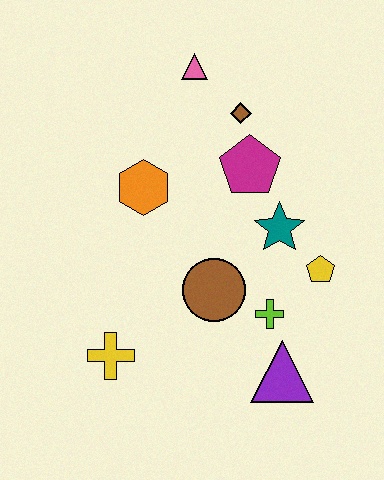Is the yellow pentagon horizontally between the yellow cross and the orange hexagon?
No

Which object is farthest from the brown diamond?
The yellow cross is farthest from the brown diamond.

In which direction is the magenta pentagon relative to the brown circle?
The magenta pentagon is above the brown circle.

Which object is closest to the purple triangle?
The lime cross is closest to the purple triangle.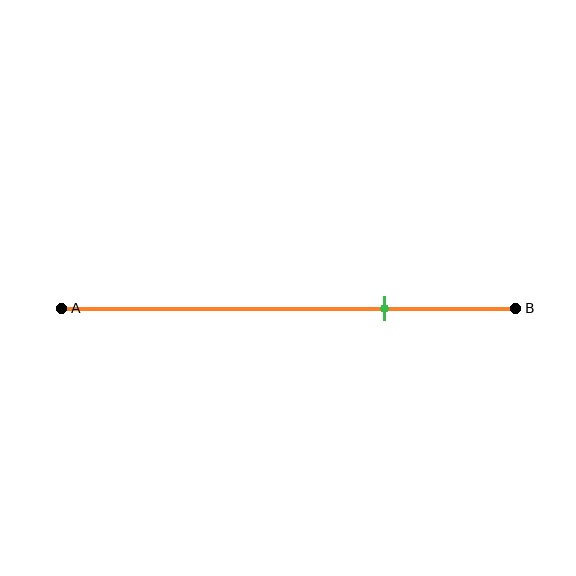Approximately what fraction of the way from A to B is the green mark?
The green mark is approximately 70% of the way from A to B.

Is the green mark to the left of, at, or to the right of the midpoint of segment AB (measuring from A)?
The green mark is to the right of the midpoint of segment AB.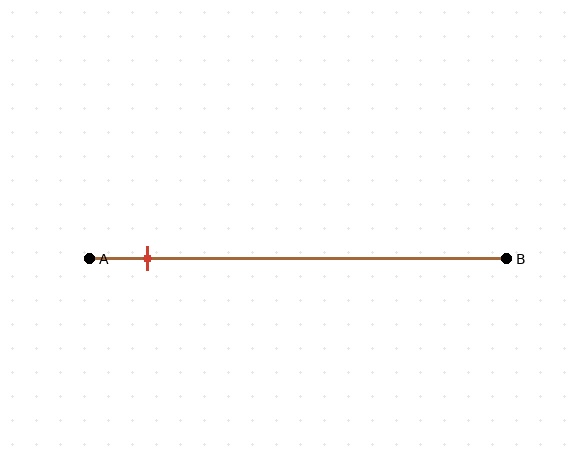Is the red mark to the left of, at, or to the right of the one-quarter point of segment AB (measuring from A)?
The red mark is to the left of the one-quarter point of segment AB.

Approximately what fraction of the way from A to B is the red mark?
The red mark is approximately 15% of the way from A to B.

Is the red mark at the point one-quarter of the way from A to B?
No, the mark is at about 15% from A, not at the 25% one-quarter point.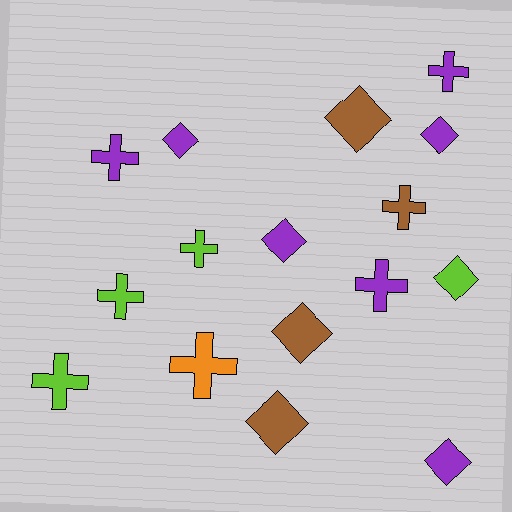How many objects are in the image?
There are 16 objects.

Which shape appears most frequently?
Diamond, with 8 objects.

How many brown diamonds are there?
There are 3 brown diamonds.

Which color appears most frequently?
Purple, with 7 objects.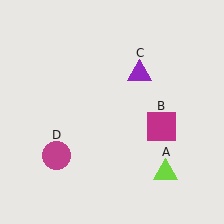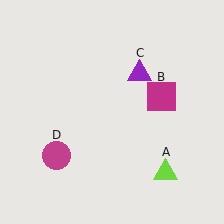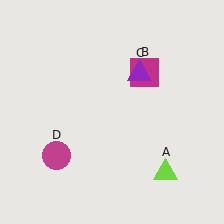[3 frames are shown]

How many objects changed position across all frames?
1 object changed position: magenta square (object B).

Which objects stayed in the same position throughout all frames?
Lime triangle (object A) and purple triangle (object C) and magenta circle (object D) remained stationary.